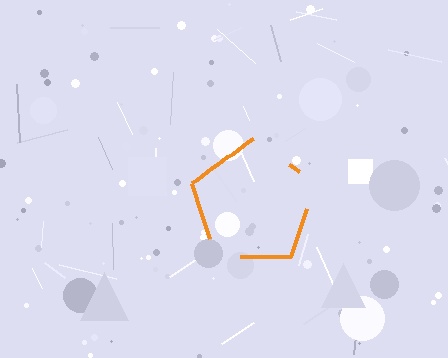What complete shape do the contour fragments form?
The contour fragments form a pentagon.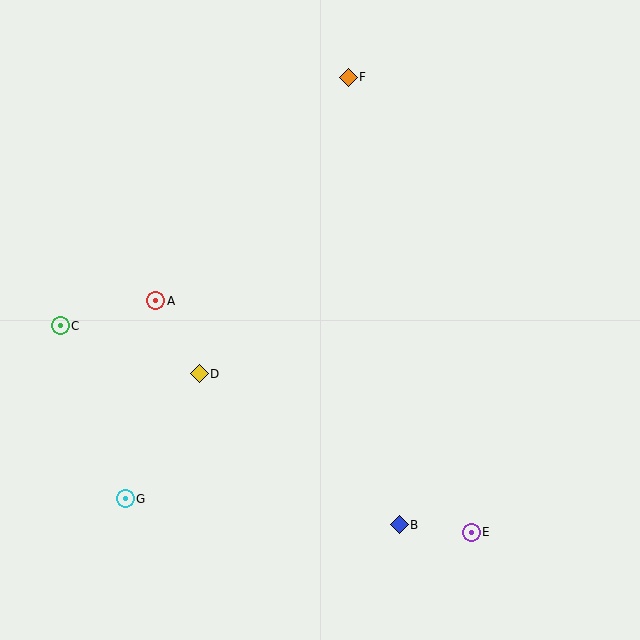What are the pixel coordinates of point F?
Point F is at (348, 77).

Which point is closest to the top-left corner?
Point C is closest to the top-left corner.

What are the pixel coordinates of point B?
Point B is at (399, 525).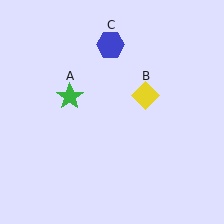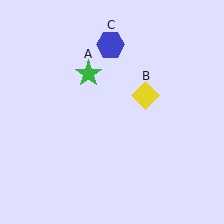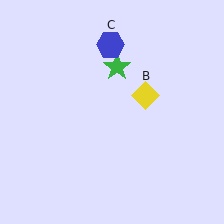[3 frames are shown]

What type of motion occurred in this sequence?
The green star (object A) rotated clockwise around the center of the scene.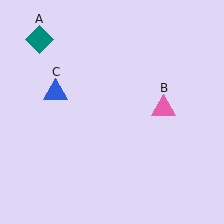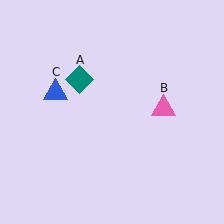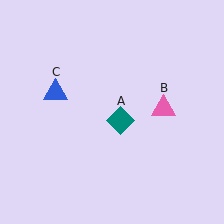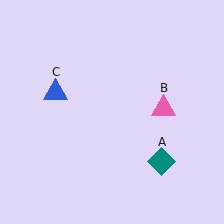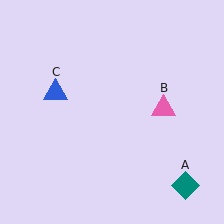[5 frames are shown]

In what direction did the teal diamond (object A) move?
The teal diamond (object A) moved down and to the right.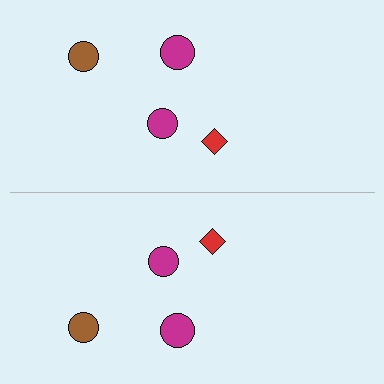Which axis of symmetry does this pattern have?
The pattern has a horizontal axis of symmetry running through the center of the image.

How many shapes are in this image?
There are 8 shapes in this image.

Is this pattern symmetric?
Yes, this pattern has bilateral (reflection) symmetry.